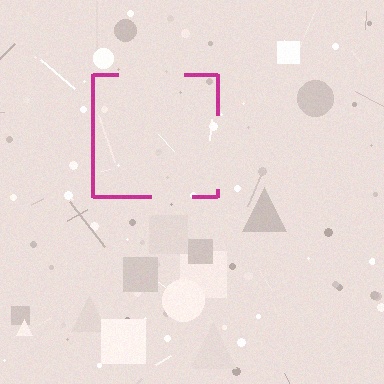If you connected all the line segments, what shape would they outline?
They would outline a square.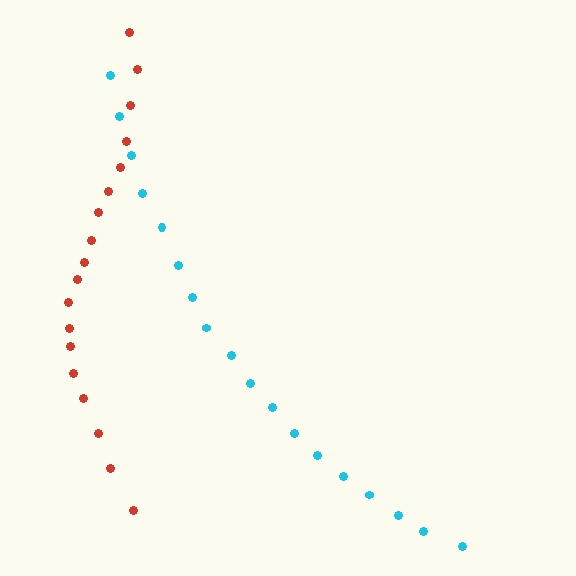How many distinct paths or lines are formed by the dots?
There are 2 distinct paths.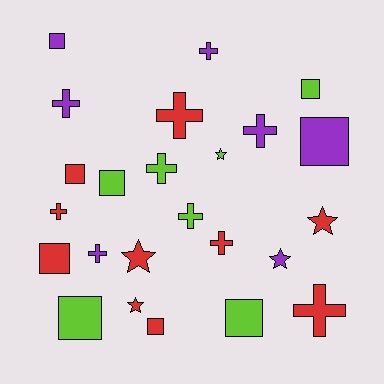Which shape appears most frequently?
Cross, with 10 objects.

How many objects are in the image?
There are 24 objects.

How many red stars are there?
There are 3 red stars.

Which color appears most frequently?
Red, with 10 objects.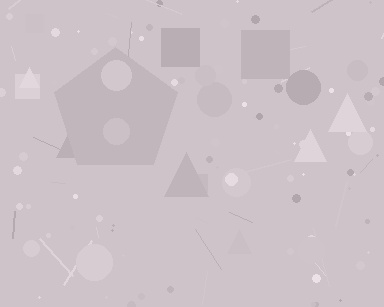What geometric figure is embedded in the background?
A pentagon is embedded in the background.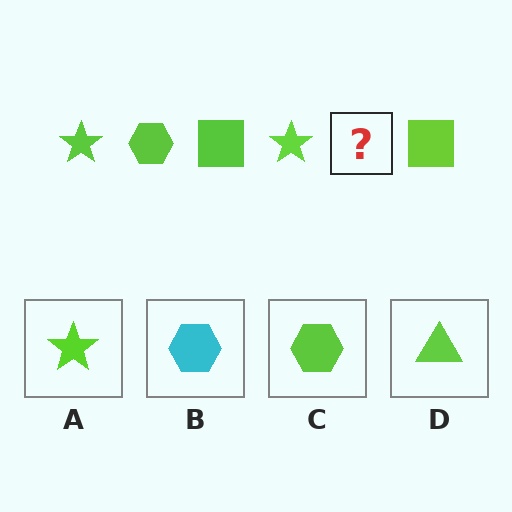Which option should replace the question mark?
Option C.